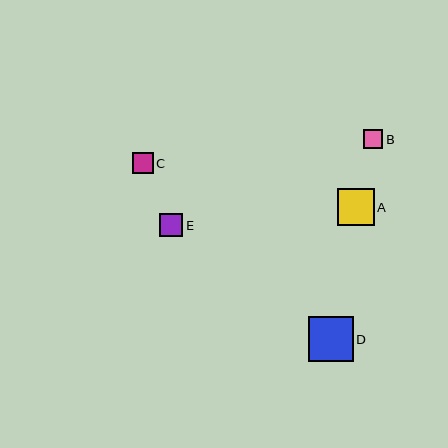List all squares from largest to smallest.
From largest to smallest: D, A, E, C, B.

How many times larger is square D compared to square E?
Square D is approximately 1.9 times the size of square E.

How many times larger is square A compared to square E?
Square A is approximately 1.6 times the size of square E.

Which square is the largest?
Square D is the largest with a size of approximately 45 pixels.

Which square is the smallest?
Square B is the smallest with a size of approximately 19 pixels.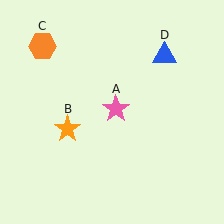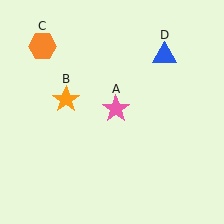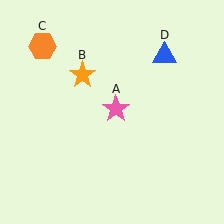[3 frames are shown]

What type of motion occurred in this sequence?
The orange star (object B) rotated clockwise around the center of the scene.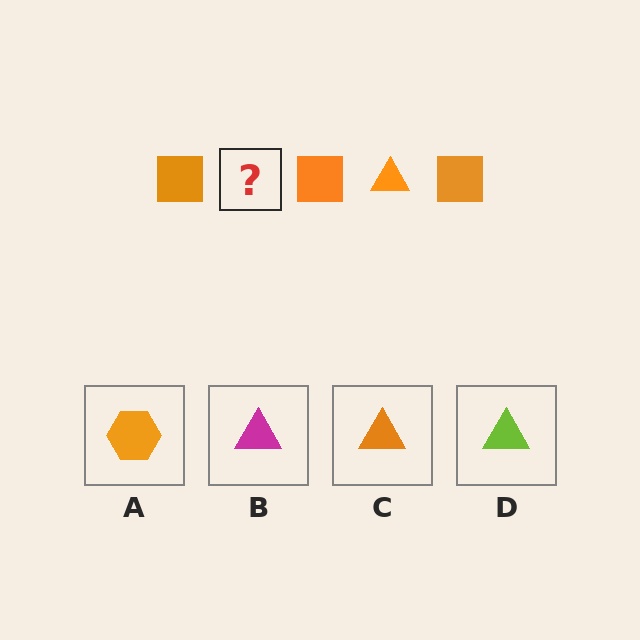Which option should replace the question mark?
Option C.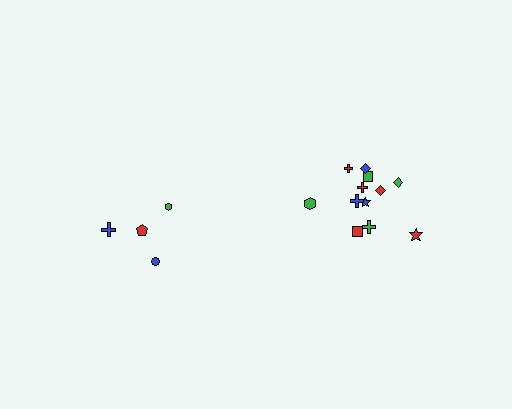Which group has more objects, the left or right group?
The right group.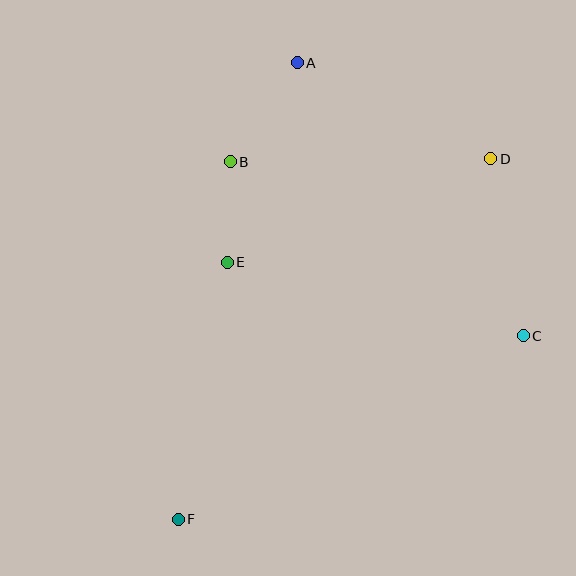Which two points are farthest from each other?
Points D and F are farthest from each other.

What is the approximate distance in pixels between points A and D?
The distance between A and D is approximately 216 pixels.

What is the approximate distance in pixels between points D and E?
The distance between D and E is approximately 283 pixels.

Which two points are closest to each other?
Points B and E are closest to each other.